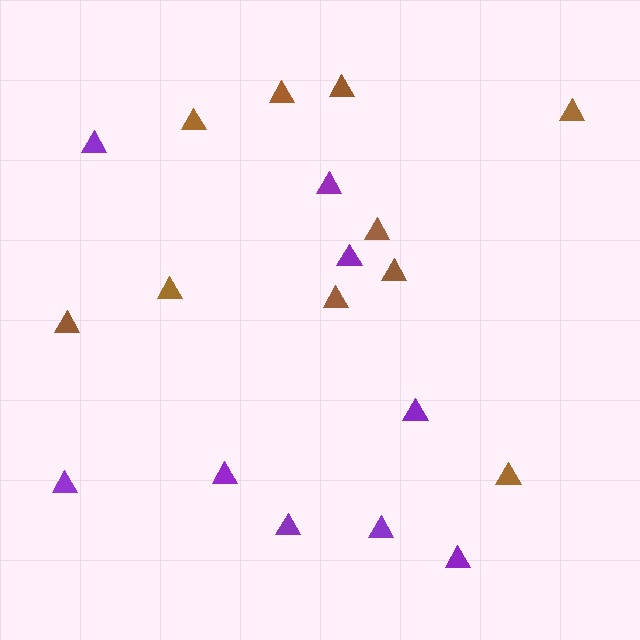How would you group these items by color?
There are 2 groups: one group of purple triangles (9) and one group of brown triangles (10).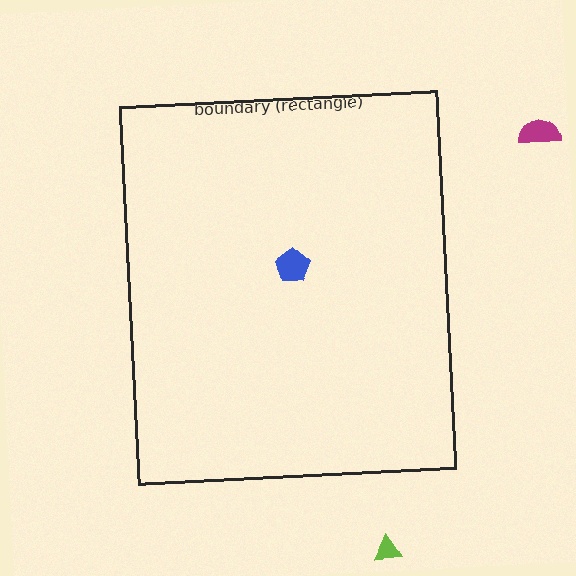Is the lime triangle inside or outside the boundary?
Outside.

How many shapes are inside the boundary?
1 inside, 2 outside.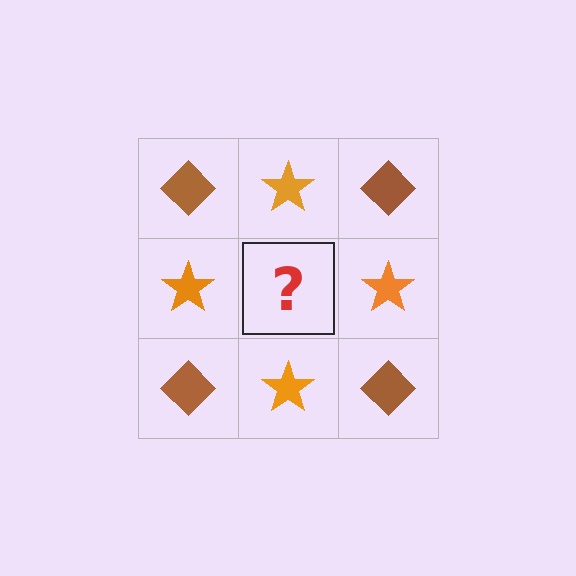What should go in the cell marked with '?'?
The missing cell should contain a brown diamond.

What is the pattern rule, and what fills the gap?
The rule is that it alternates brown diamond and orange star in a checkerboard pattern. The gap should be filled with a brown diamond.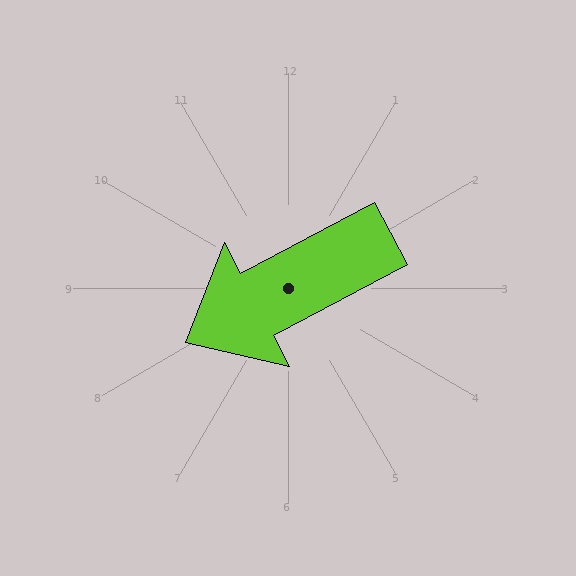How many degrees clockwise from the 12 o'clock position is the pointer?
Approximately 242 degrees.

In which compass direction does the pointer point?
Southwest.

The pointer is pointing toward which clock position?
Roughly 8 o'clock.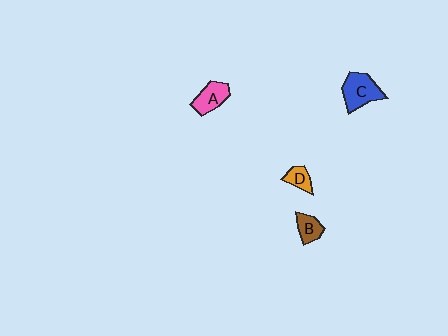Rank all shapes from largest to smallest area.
From largest to smallest: C (blue), A (pink), B (brown), D (orange).